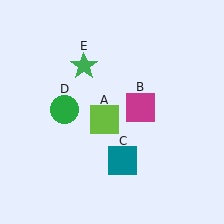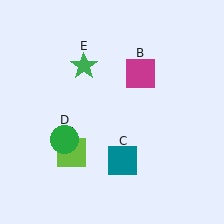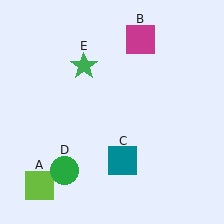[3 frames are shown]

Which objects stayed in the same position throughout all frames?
Teal square (object C) and green star (object E) remained stationary.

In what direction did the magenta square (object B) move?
The magenta square (object B) moved up.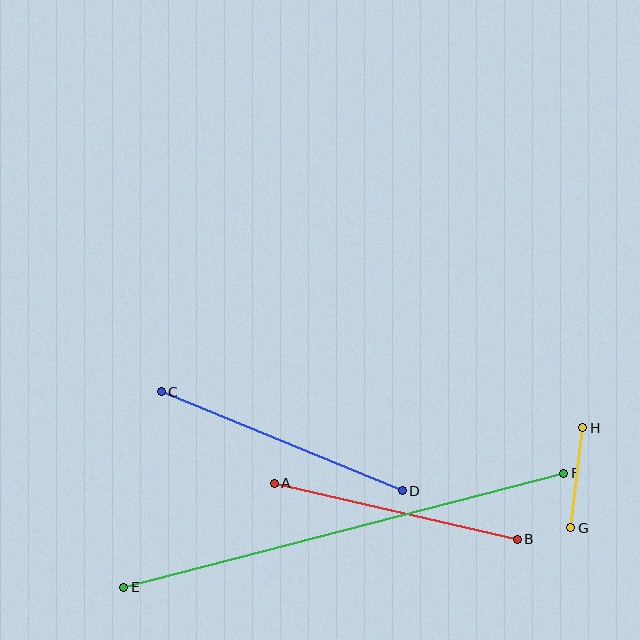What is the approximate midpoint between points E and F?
The midpoint is at approximately (344, 530) pixels.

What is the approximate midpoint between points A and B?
The midpoint is at approximately (396, 511) pixels.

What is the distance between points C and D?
The distance is approximately 260 pixels.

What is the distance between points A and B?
The distance is approximately 249 pixels.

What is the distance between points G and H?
The distance is approximately 101 pixels.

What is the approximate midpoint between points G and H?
The midpoint is at approximately (577, 478) pixels.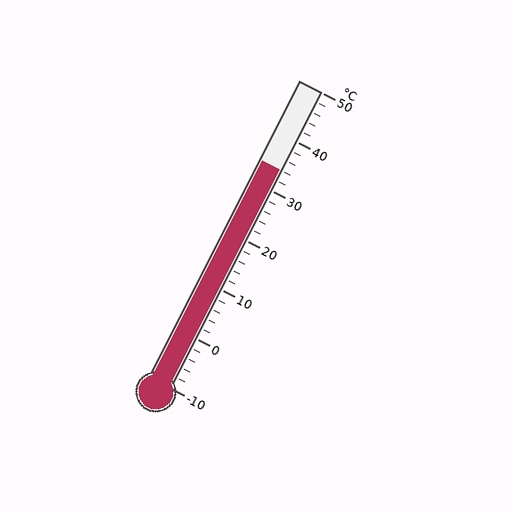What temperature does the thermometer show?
The thermometer shows approximately 34°C.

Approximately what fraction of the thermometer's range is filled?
The thermometer is filled to approximately 75% of its range.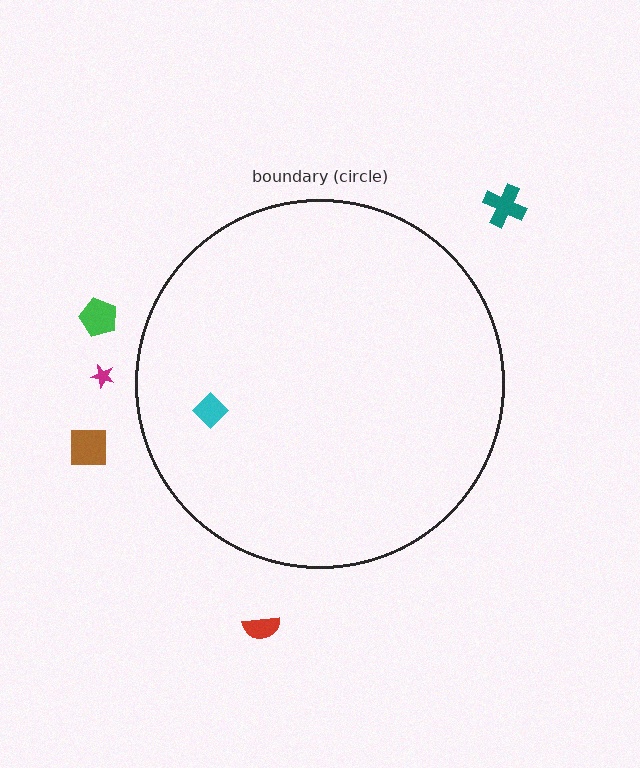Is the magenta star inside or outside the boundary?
Outside.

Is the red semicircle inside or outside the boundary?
Outside.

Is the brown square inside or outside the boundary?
Outside.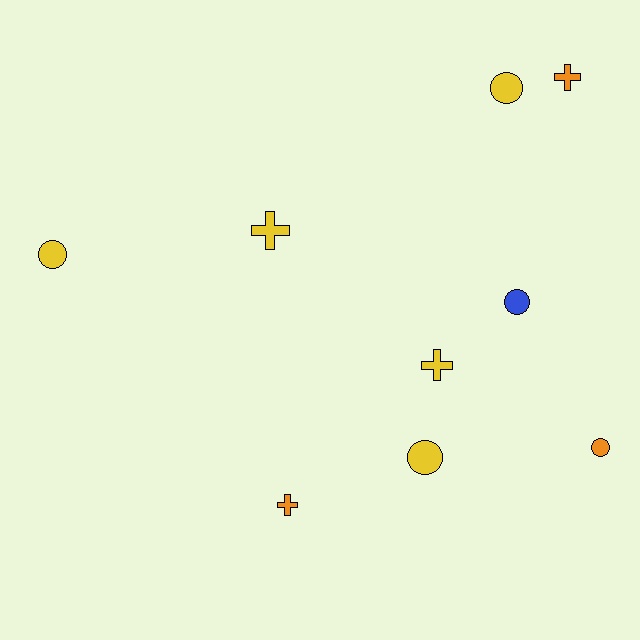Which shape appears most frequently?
Circle, with 5 objects.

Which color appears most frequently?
Yellow, with 5 objects.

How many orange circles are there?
There is 1 orange circle.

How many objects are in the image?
There are 9 objects.